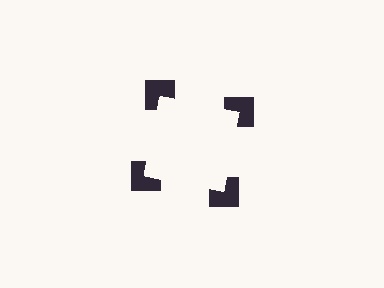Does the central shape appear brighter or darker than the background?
It typically appears slightly brighter than the background, even though no actual brightness change is drawn.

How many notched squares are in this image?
There are 4 — one at each vertex of the illusory square.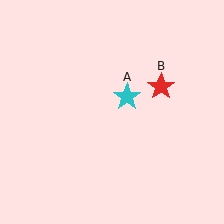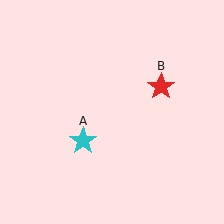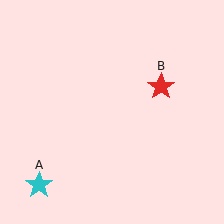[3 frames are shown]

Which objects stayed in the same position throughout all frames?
Red star (object B) remained stationary.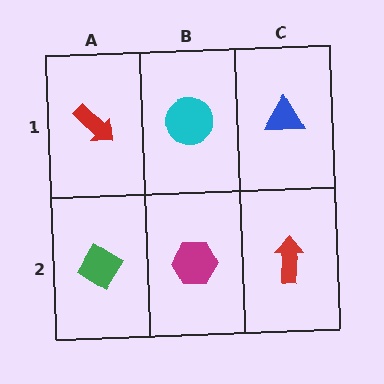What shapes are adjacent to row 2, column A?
A red arrow (row 1, column A), a magenta hexagon (row 2, column B).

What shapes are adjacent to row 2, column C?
A blue triangle (row 1, column C), a magenta hexagon (row 2, column B).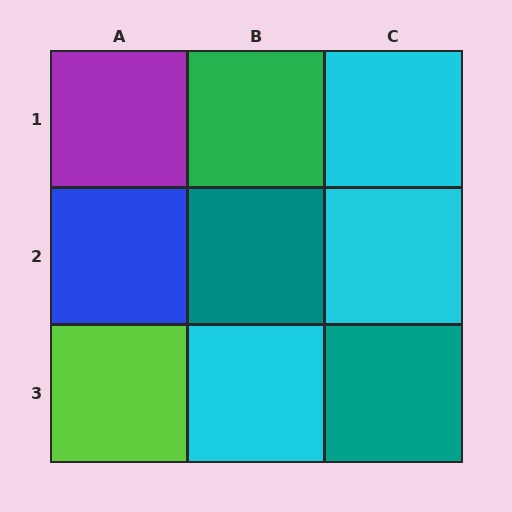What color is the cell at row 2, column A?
Blue.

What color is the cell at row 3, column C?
Teal.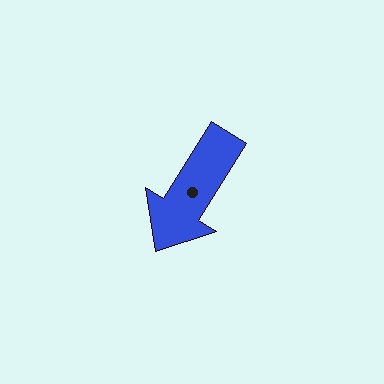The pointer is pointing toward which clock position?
Roughly 7 o'clock.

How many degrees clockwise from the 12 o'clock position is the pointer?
Approximately 212 degrees.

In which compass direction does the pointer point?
Southwest.